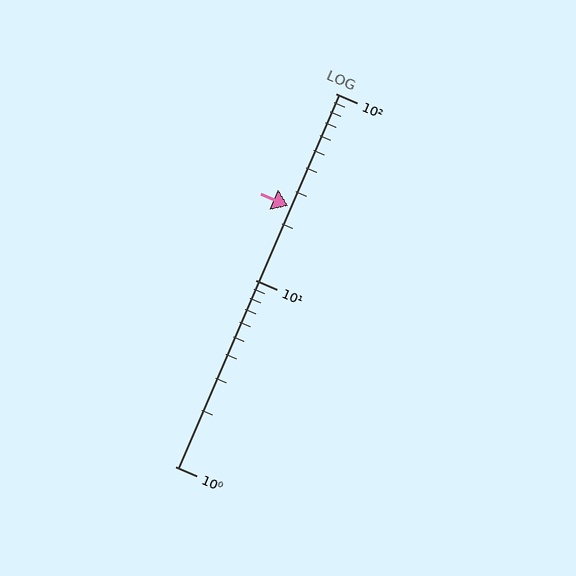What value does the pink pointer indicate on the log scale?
The pointer indicates approximately 25.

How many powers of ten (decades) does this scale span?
The scale spans 2 decades, from 1 to 100.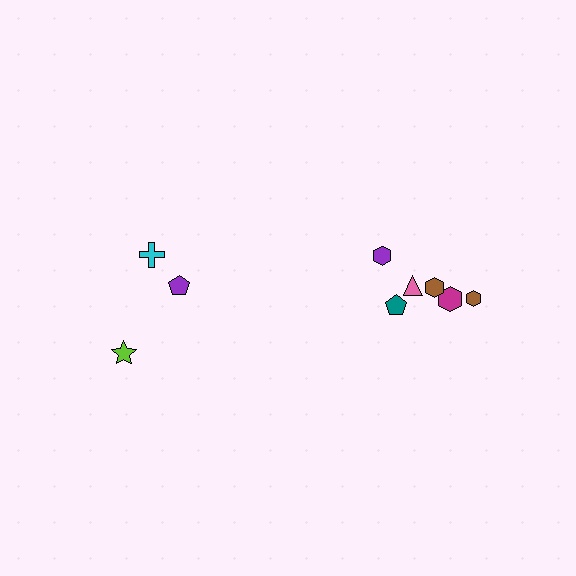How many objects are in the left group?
There are 3 objects.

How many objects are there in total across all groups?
There are 9 objects.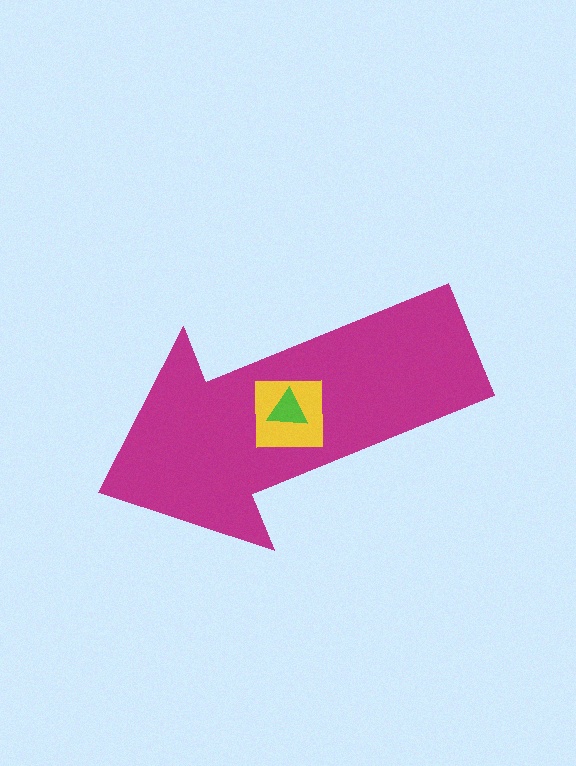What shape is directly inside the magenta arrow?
The yellow square.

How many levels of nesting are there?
3.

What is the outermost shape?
The magenta arrow.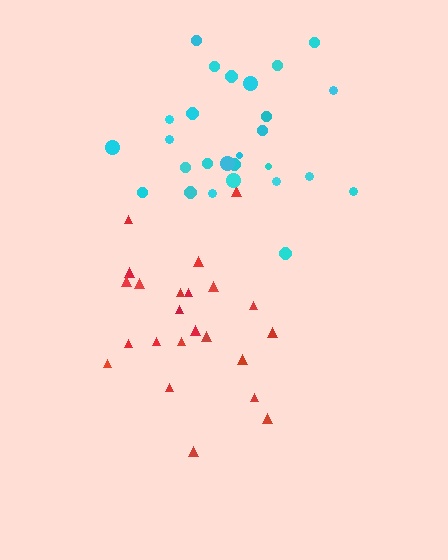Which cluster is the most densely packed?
Cyan.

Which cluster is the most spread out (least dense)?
Red.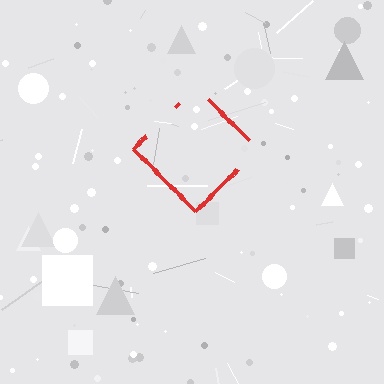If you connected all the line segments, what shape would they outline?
They would outline a diamond.